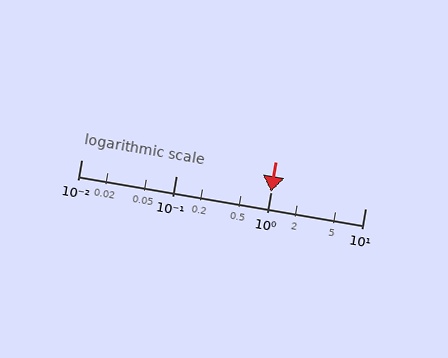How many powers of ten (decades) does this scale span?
The scale spans 3 decades, from 0.01 to 10.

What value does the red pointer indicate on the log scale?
The pointer indicates approximately 1.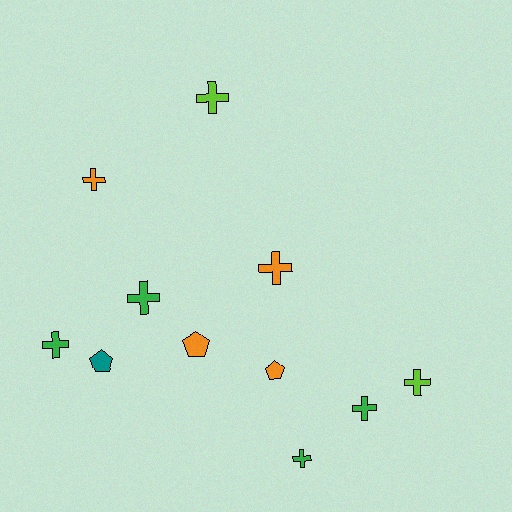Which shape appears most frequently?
Cross, with 8 objects.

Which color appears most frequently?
Orange, with 4 objects.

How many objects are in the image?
There are 11 objects.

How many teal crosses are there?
There are no teal crosses.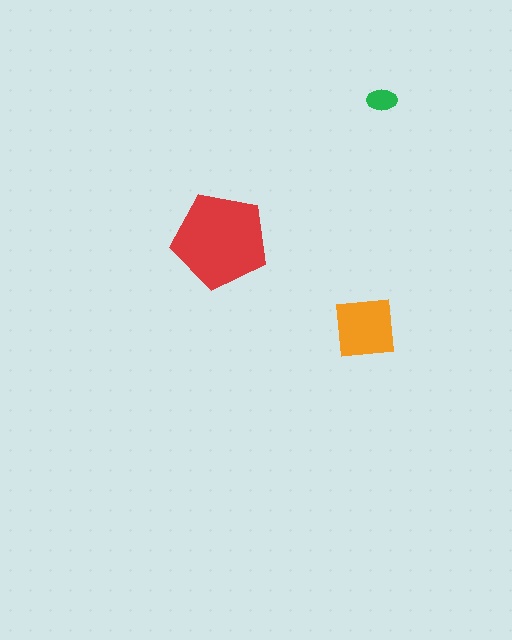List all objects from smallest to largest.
The green ellipse, the orange square, the red pentagon.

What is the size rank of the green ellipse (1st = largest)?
3rd.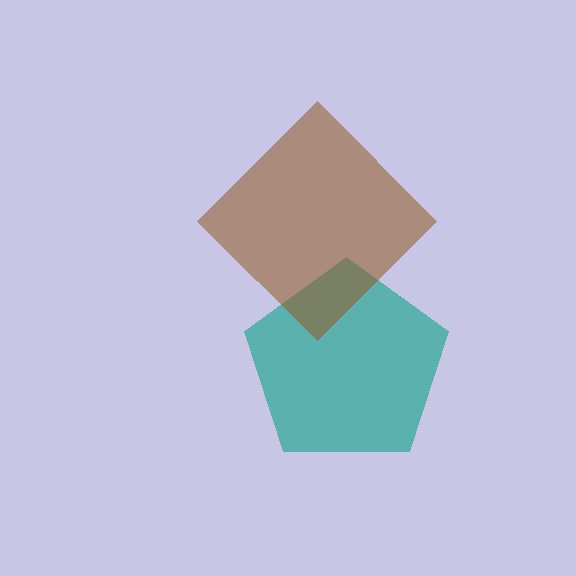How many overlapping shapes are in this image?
There are 2 overlapping shapes in the image.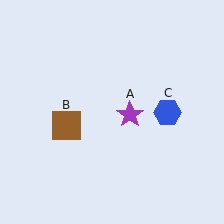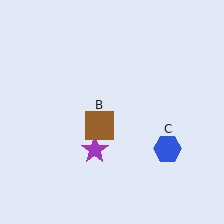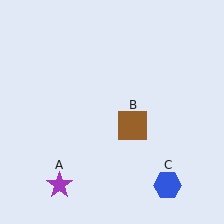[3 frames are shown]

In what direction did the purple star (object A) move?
The purple star (object A) moved down and to the left.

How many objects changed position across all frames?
3 objects changed position: purple star (object A), brown square (object B), blue hexagon (object C).